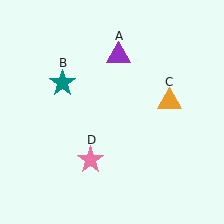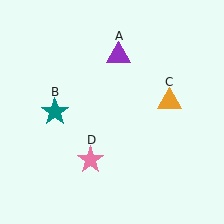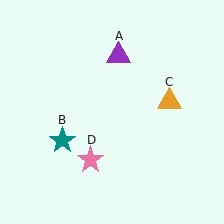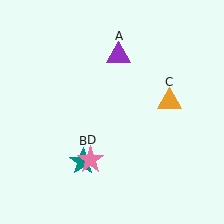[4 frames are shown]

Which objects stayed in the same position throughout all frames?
Purple triangle (object A) and orange triangle (object C) and pink star (object D) remained stationary.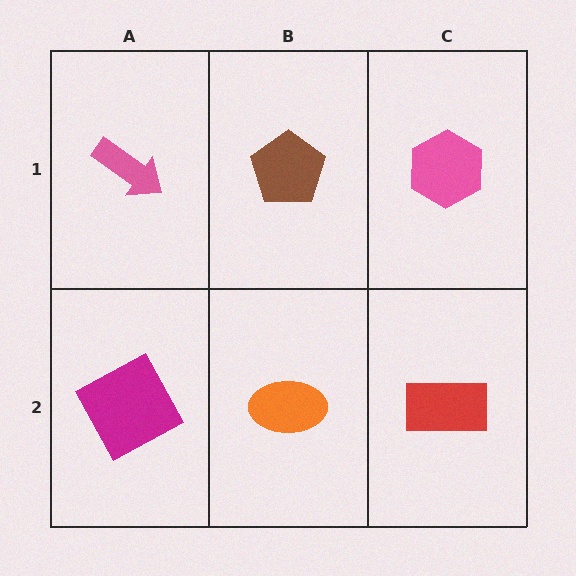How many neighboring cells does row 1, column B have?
3.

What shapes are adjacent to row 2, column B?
A brown pentagon (row 1, column B), a magenta square (row 2, column A), a red rectangle (row 2, column C).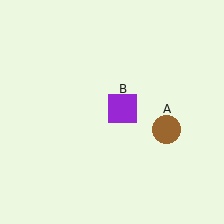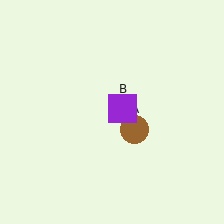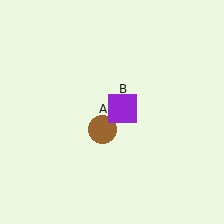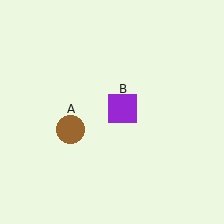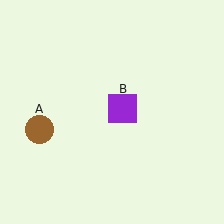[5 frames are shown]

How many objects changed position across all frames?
1 object changed position: brown circle (object A).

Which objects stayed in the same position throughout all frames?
Purple square (object B) remained stationary.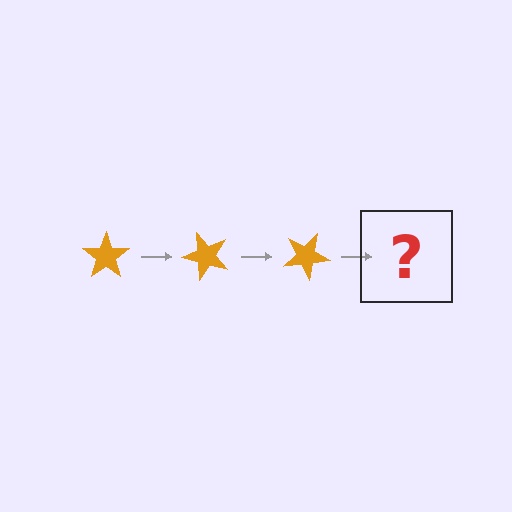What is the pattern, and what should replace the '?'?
The pattern is that the star rotates 50 degrees each step. The '?' should be an orange star rotated 150 degrees.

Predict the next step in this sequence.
The next step is an orange star rotated 150 degrees.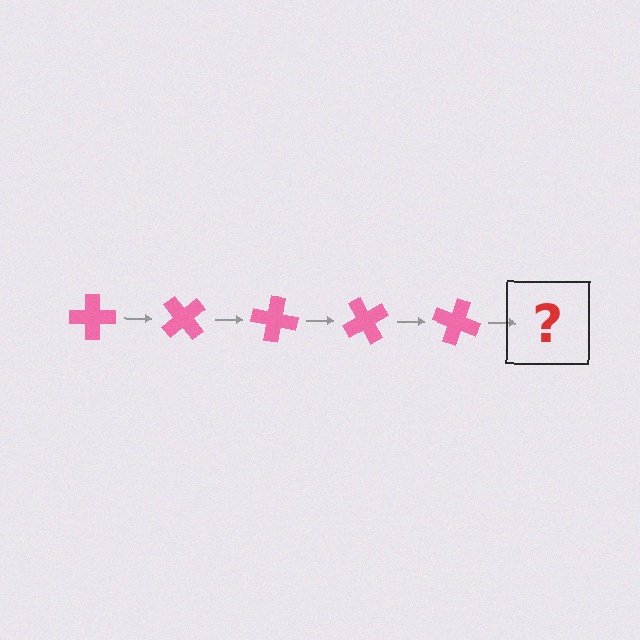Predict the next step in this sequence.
The next step is a pink cross rotated 250 degrees.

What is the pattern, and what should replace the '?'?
The pattern is that the cross rotates 50 degrees each step. The '?' should be a pink cross rotated 250 degrees.